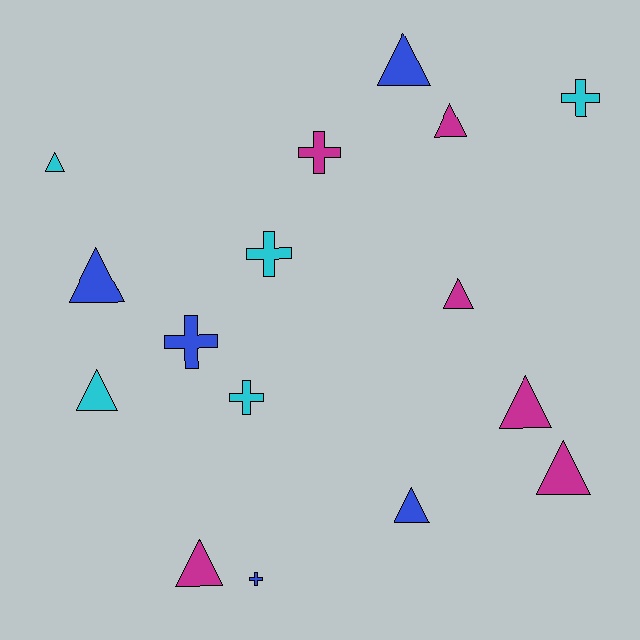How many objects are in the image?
There are 16 objects.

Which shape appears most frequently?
Triangle, with 10 objects.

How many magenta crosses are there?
There is 1 magenta cross.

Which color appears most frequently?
Magenta, with 6 objects.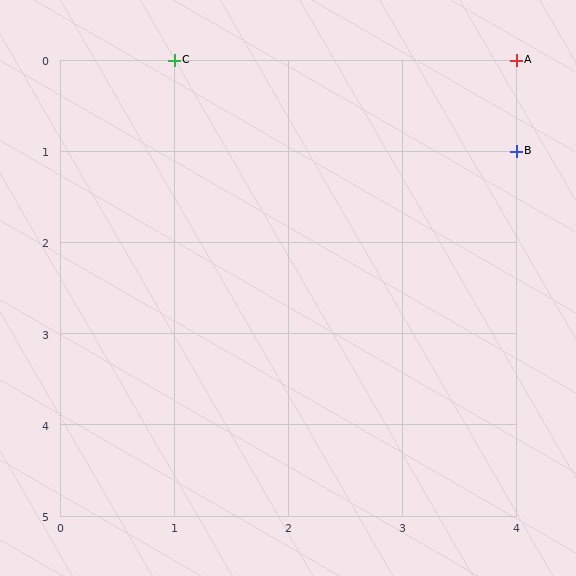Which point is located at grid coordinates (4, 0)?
Point A is at (4, 0).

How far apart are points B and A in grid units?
Points B and A are 1 row apart.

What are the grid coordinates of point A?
Point A is at grid coordinates (4, 0).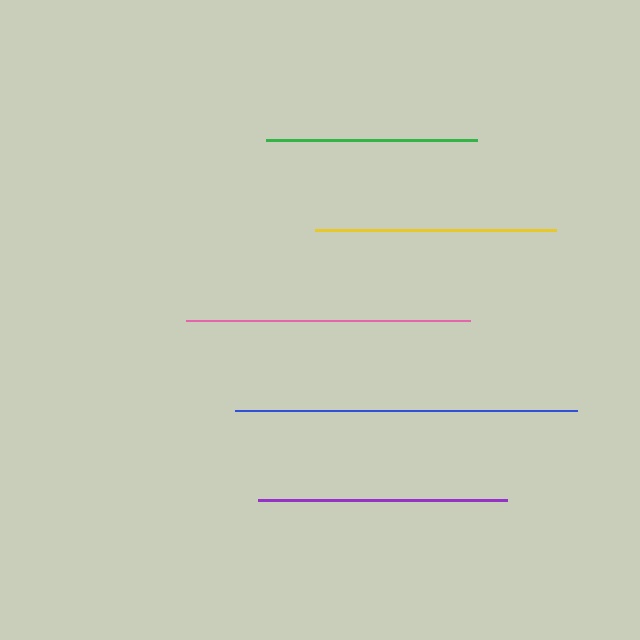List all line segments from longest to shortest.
From longest to shortest: blue, pink, purple, yellow, green.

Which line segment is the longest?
The blue line is the longest at approximately 343 pixels.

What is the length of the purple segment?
The purple segment is approximately 248 pixels long.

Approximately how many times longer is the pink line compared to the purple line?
The pink line is approximately 1.1 times the length of the purple line.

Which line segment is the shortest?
The green line is the shortest at approximately 211 pixels.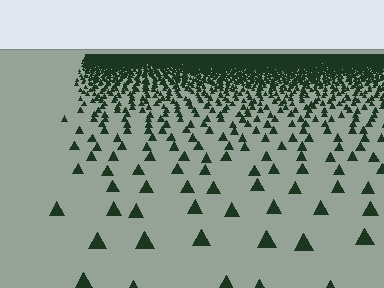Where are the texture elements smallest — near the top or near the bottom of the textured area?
Near the top.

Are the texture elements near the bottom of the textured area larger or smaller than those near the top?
Larger. Near the bottom, elements are closer to the viewer and appear at a bigger on-screen size.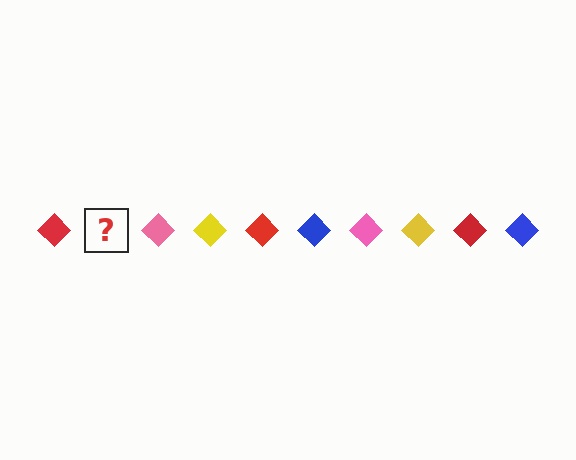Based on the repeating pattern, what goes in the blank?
The blank should be a blue diamond.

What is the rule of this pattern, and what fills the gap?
The rule is that the pattern cycles through red, blue, pink, yellow diamonds. The gap should be filled with a blue diamond.